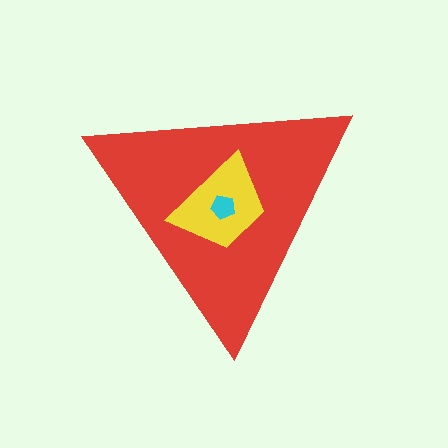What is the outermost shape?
The red triangle.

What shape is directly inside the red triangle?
The yellow trapezoid.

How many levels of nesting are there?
3.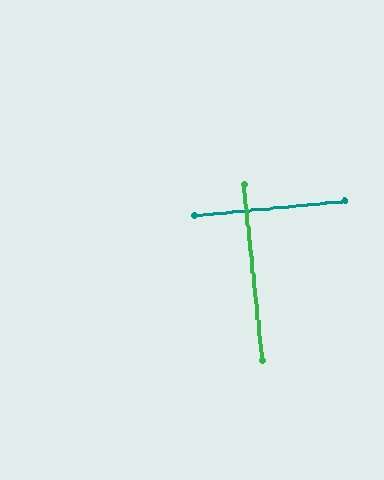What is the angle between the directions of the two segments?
Approximately 90 degrees.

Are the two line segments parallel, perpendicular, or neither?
Perpendicular — they meet at approximately 90°.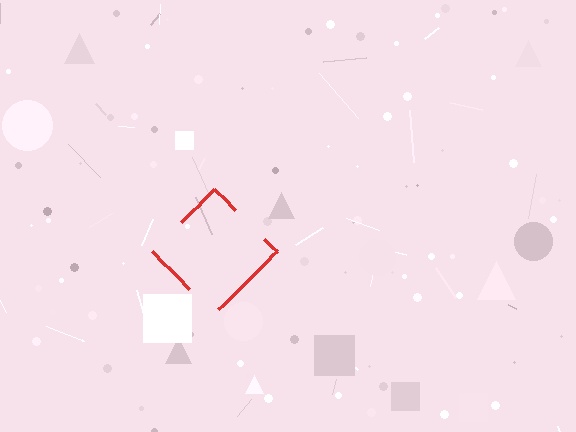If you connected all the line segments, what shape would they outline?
They would outline a diamond.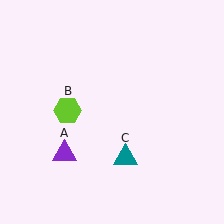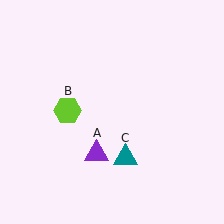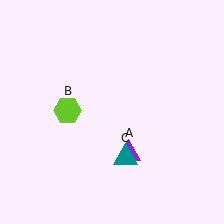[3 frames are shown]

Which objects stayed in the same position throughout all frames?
Lime hexagon (object B) and teal triangle (object C) remained stationary.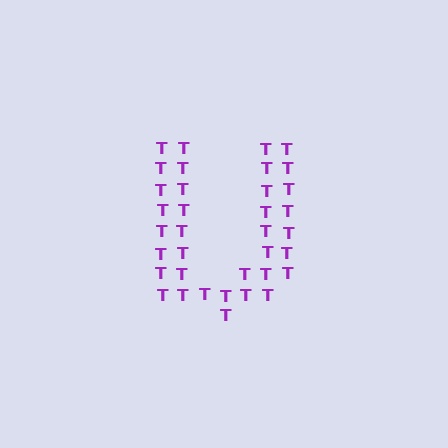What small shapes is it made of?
It is made of small letter T's.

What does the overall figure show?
The overall figure shows the letter U.